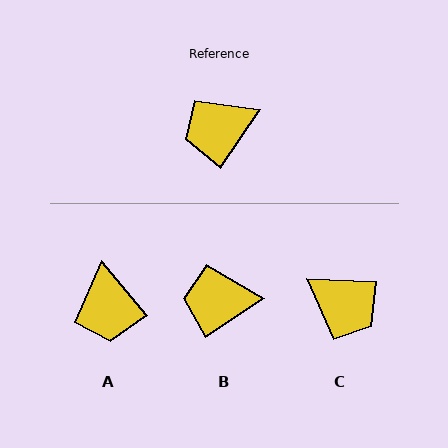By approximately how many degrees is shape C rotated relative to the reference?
Approximately 122 degrees counter-clockwise.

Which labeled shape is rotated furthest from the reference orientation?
C, about 122 degrees away.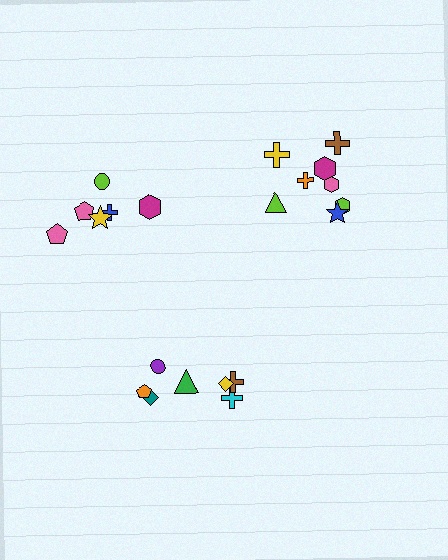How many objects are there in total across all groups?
There are 21 objects.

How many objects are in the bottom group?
There are 7 objects.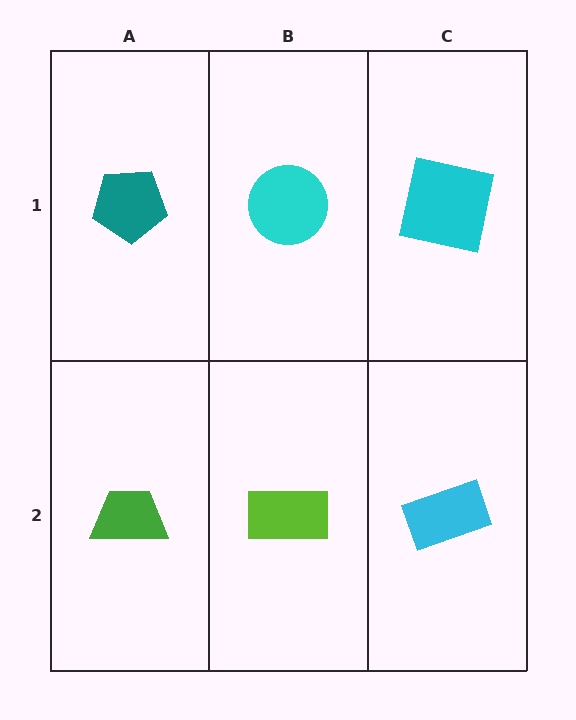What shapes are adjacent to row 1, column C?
A cyan rectangle (row 2, column C), a cyan circle (row 1, column B).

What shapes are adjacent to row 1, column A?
A green trapezoid (row 2, column A), a cyan circle (row 1, column B).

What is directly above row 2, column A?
A teal pentagon.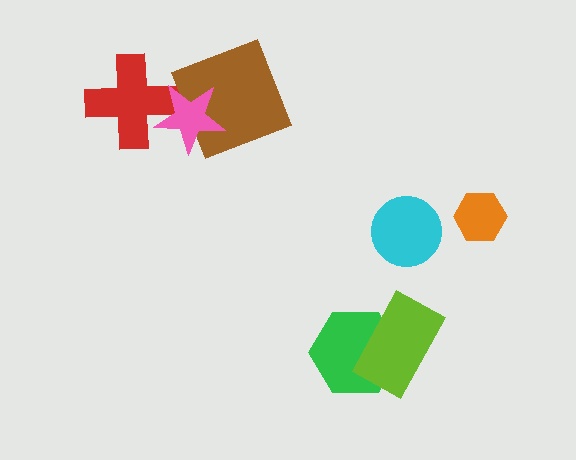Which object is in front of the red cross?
The pink star is in front of the red cross.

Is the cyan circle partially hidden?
No, no other shape covers it.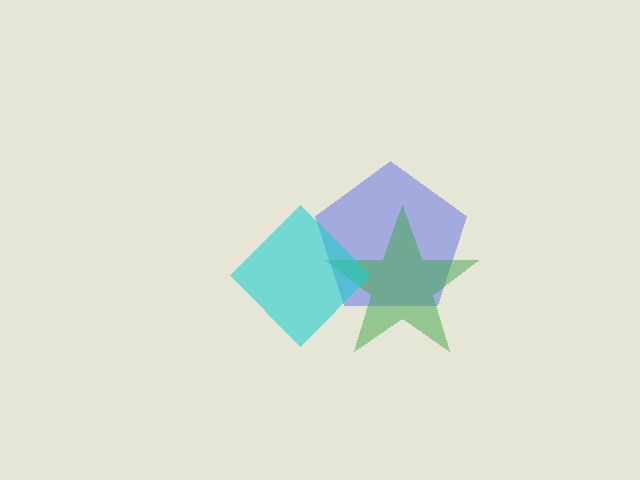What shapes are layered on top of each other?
The layered shapes are: a blue pentagon, a green star, a cyan diamond.